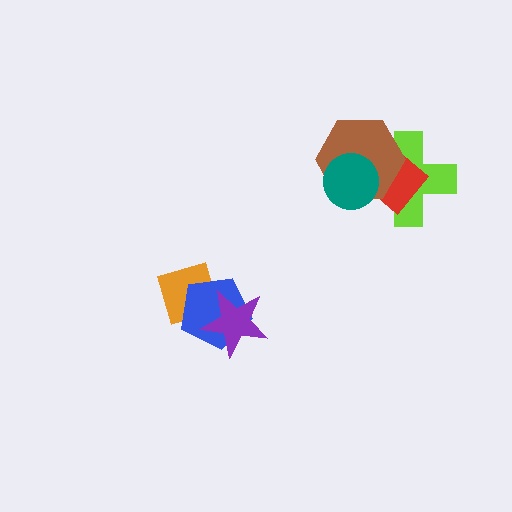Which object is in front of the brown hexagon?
The teal circle is in front of the brown hexagon.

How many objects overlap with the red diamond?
3 objects overlap with the red diamond.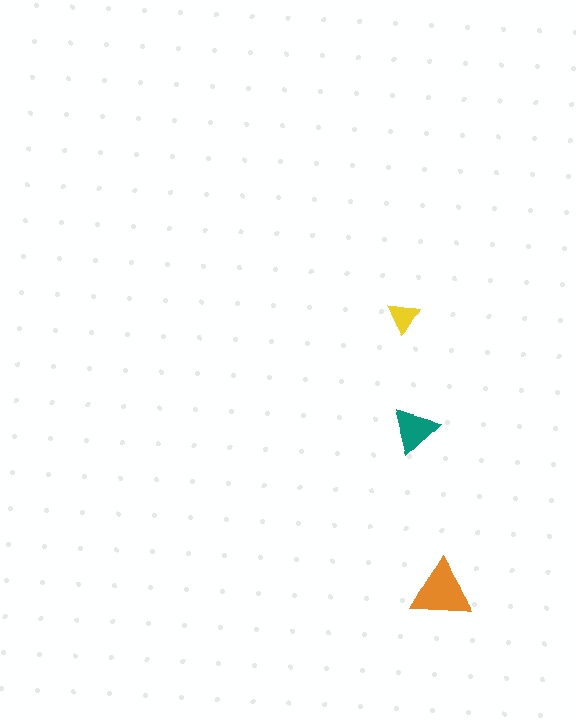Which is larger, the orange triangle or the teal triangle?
The orange one.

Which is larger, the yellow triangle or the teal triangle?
The teal one.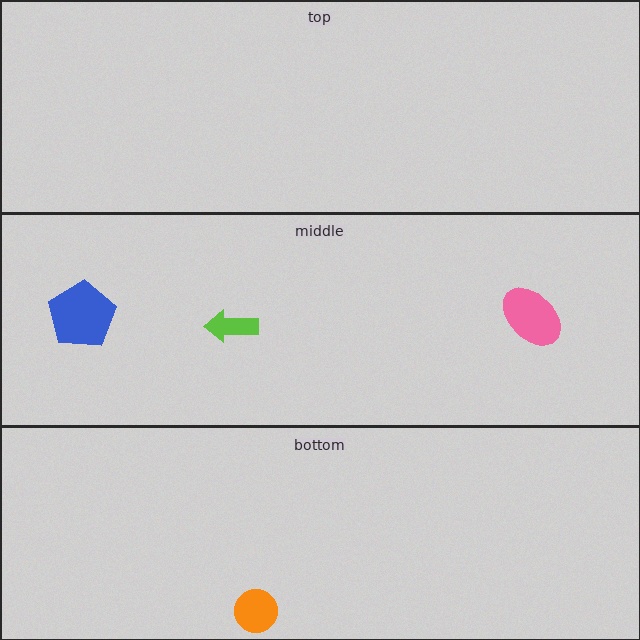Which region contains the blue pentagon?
The middle region.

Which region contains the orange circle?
The bottom region.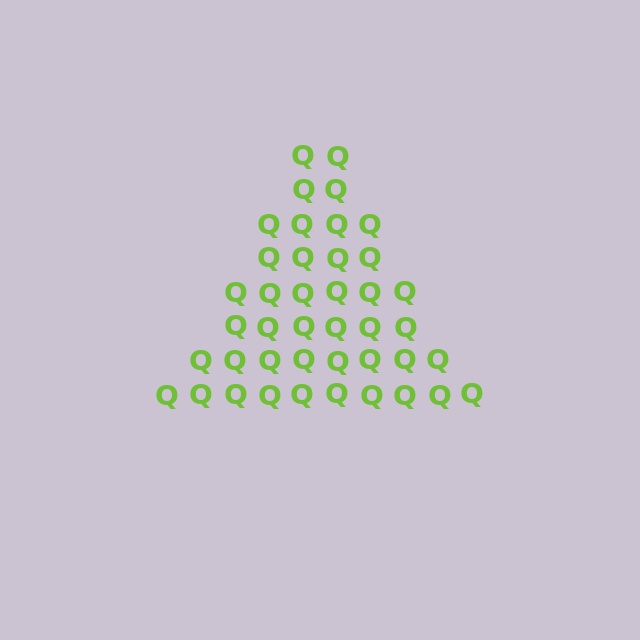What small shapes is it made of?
It is made of small letter Q's.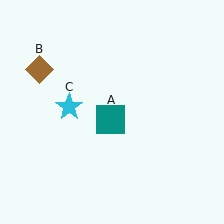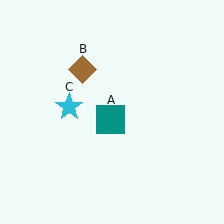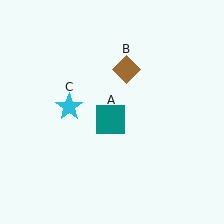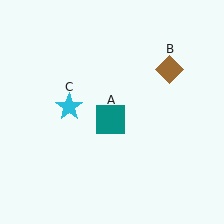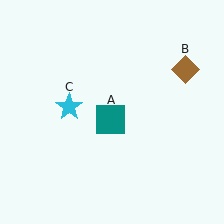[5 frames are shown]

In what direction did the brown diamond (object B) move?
The brown diamond (object B) moved right.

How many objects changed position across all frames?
1 object changed position: brown diamond (object B).